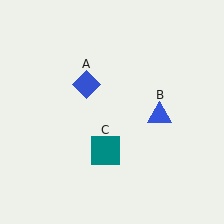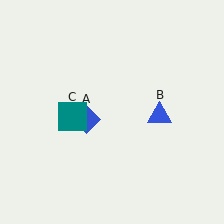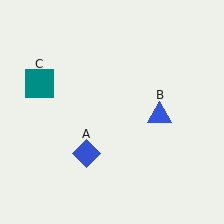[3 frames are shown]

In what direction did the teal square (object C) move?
The teal square (object C) moved up and to the left.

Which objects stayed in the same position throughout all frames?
Blue triangle (object B) remained stationary.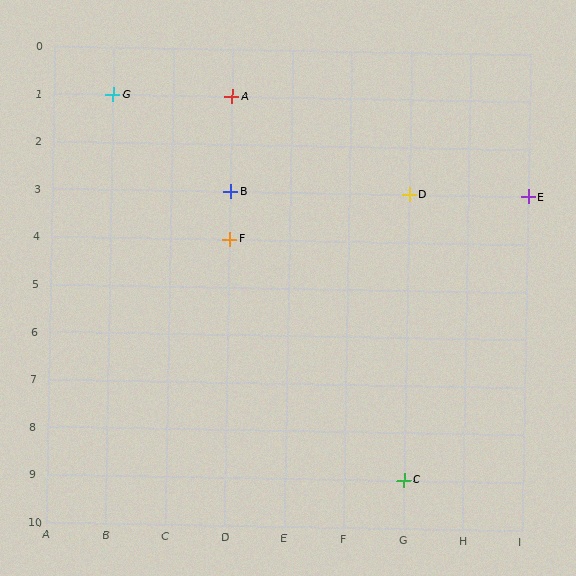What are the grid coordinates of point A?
Point A is at grid coordinates (D, 1).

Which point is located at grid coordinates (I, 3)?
Point E is at (I, 3).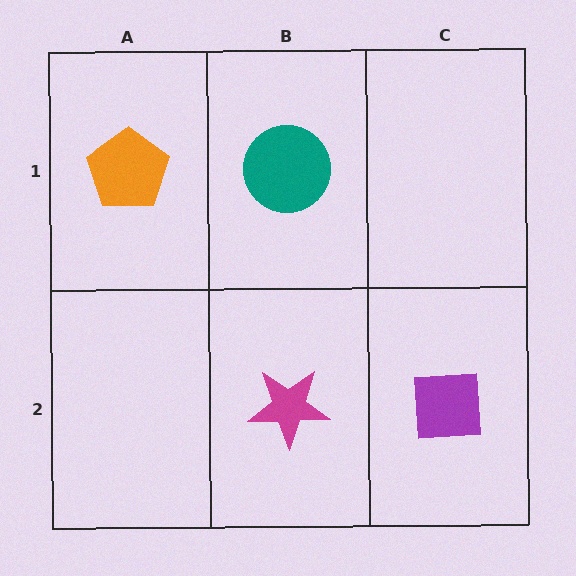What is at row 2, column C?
A purple square.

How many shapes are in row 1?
2 shapes.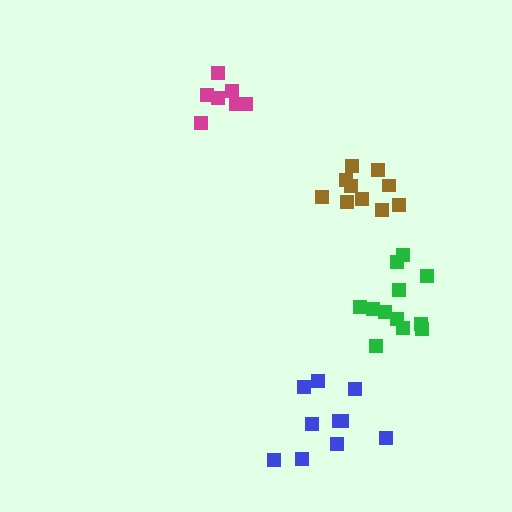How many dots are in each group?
Group 1: 7 dots, Group 2: 12 dots, Group 3: 10 dots, Group 4: 10 dots (39 total).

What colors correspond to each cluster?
The clusters are colored: magenta, green, blue, brown.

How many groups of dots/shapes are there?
There are 4 groups.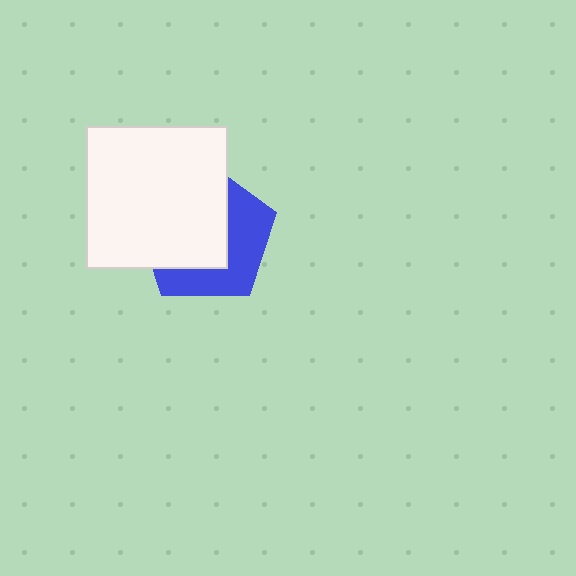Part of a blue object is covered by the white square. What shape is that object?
It is a pentagon.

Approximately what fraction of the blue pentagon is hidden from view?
Roughly 57% of the blue pentagon is hidden behind the white square.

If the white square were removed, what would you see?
You would see the complete blue pentagon.